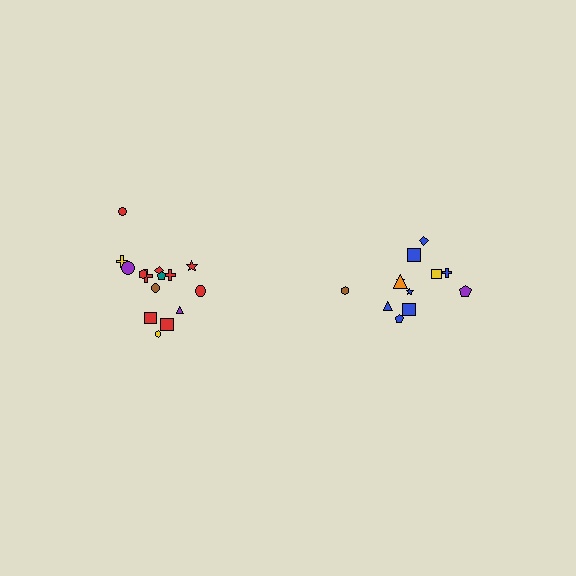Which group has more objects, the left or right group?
The left group.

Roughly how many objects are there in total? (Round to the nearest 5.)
Roughly 25 objects in total.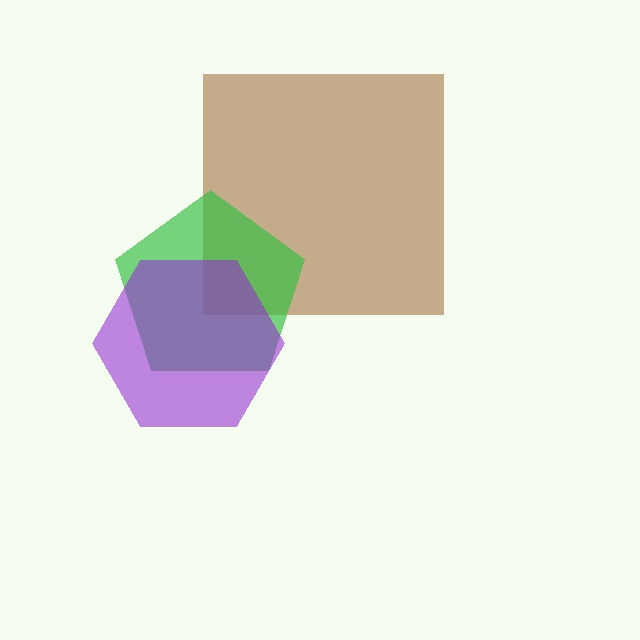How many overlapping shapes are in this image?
There are 3 overlapping shapes in the image.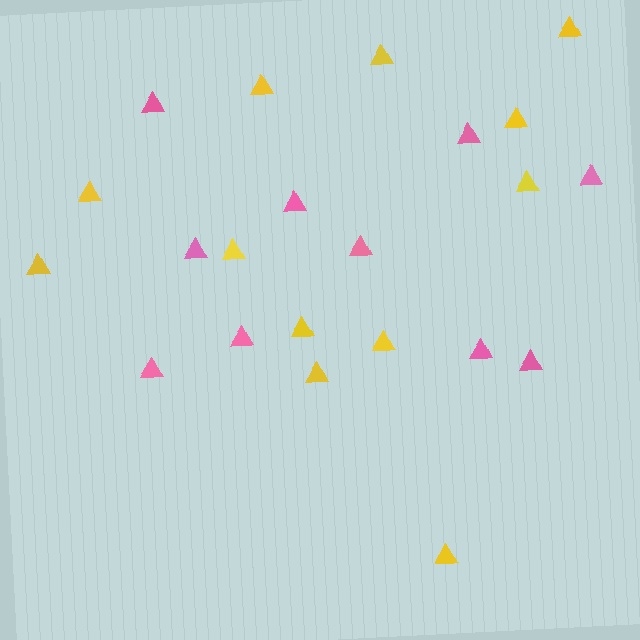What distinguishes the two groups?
There are 2 groups: one group of pink triangles (10) and one group of yellow triangles (12).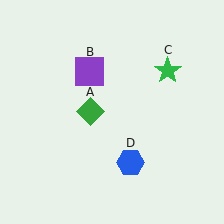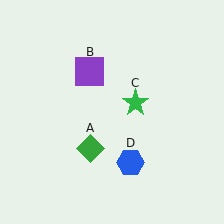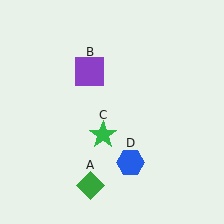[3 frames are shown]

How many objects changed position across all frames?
2 objects changed position: green diamond (object A), green star (object C).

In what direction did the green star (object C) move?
The green star (object C) moved down and to the left.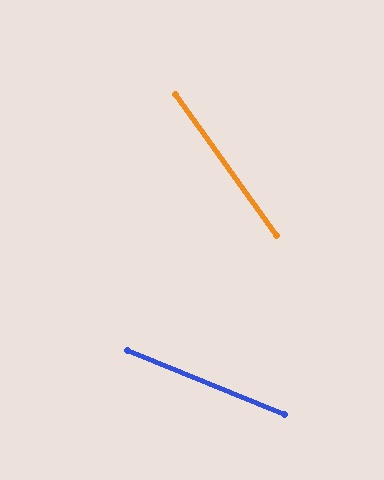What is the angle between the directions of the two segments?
Approximately 32 degrees.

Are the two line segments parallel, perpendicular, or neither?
Neither parallel nor perpendicular — they differ by about 32°.